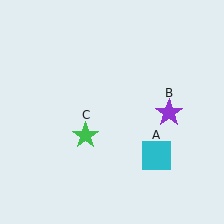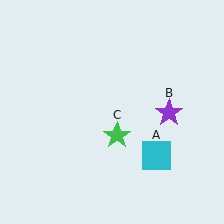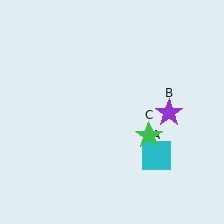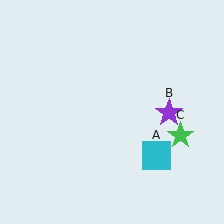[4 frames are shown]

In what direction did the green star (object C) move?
The green star (object C) moved right.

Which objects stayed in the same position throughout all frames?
Cyan square (object A) and purple star (object B) remained stationary.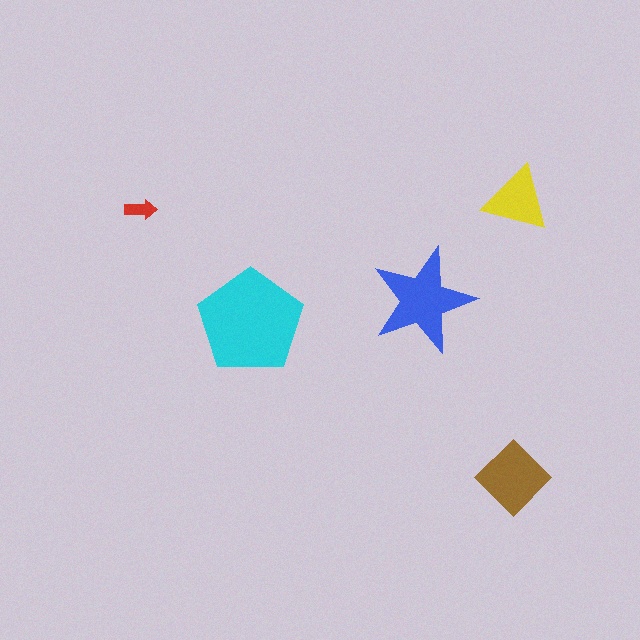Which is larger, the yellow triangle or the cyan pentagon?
The cyan pentagon.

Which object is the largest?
The cyan pentagon.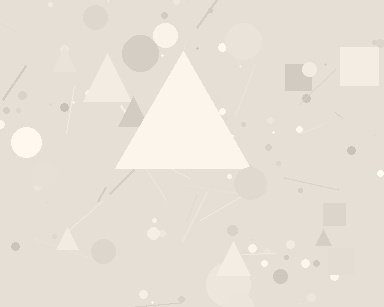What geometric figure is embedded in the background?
A triangle is embedded in the background.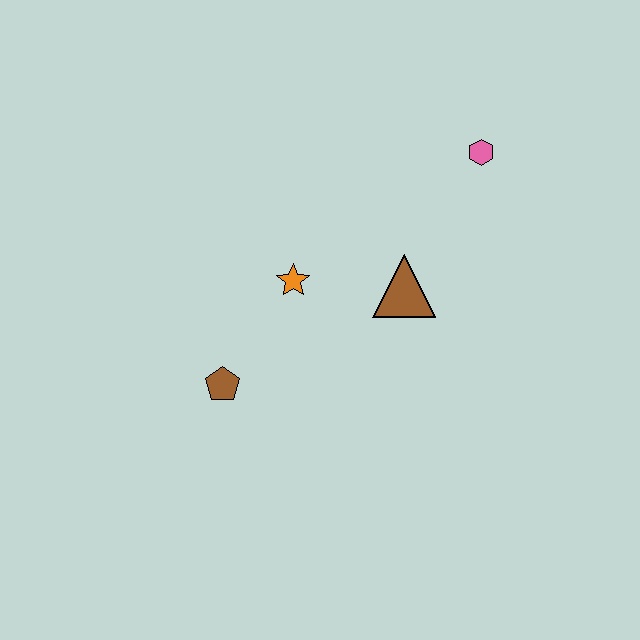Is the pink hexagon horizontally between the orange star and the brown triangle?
No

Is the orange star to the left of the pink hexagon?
Yes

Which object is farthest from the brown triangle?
The brown pentagon is farthest from the brown triangle.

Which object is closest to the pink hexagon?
The brown triangle is closest to the pink hexagon.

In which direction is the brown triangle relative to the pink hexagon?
The brown triangle is below the pink hexagon.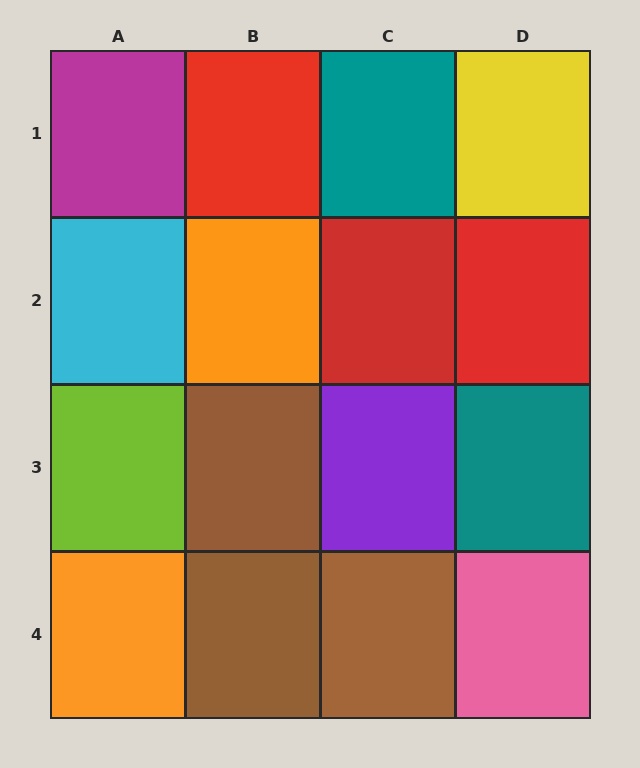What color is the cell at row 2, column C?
Red.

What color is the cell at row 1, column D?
Yellow.